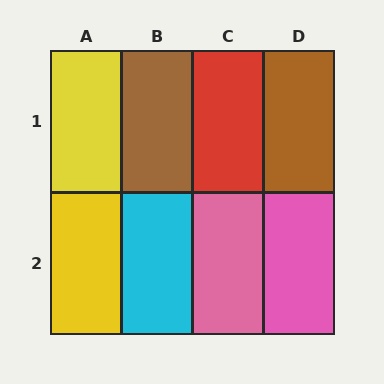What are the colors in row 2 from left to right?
Yellow, cyan, pink, pink.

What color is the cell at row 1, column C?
Red.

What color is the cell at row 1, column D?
Brown.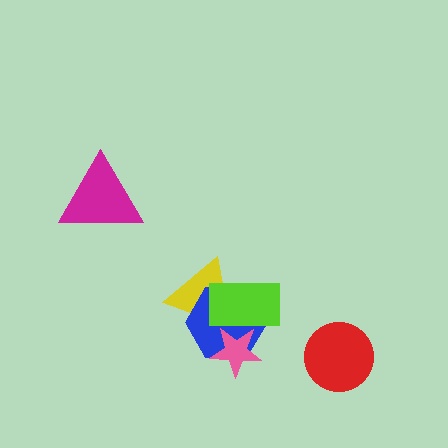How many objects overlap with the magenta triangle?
0 objects overlap with the magenta triangle.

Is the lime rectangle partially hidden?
Yes, it is partially covered by another shape.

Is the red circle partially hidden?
No, no other shape covers it.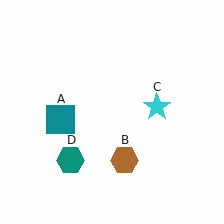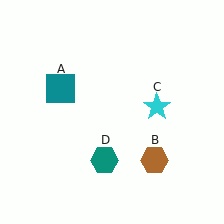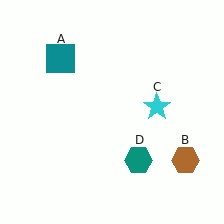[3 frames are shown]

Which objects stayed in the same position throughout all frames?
Cyan star (object C) remained stationary.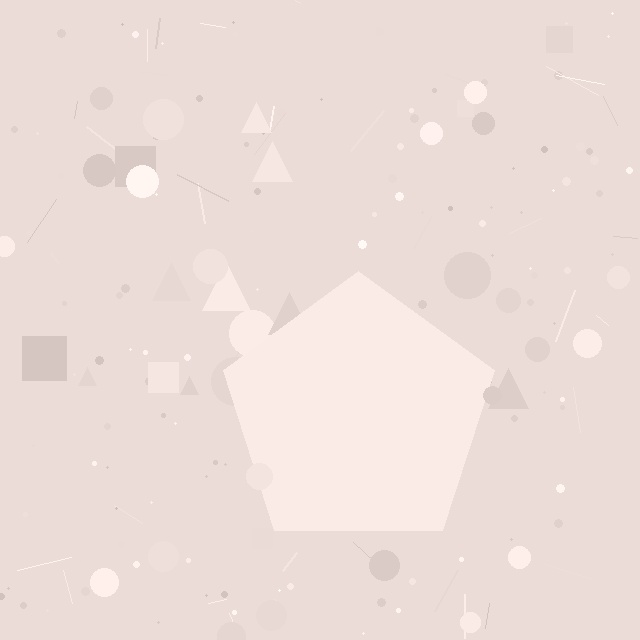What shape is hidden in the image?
A pentagon is hidden in the image.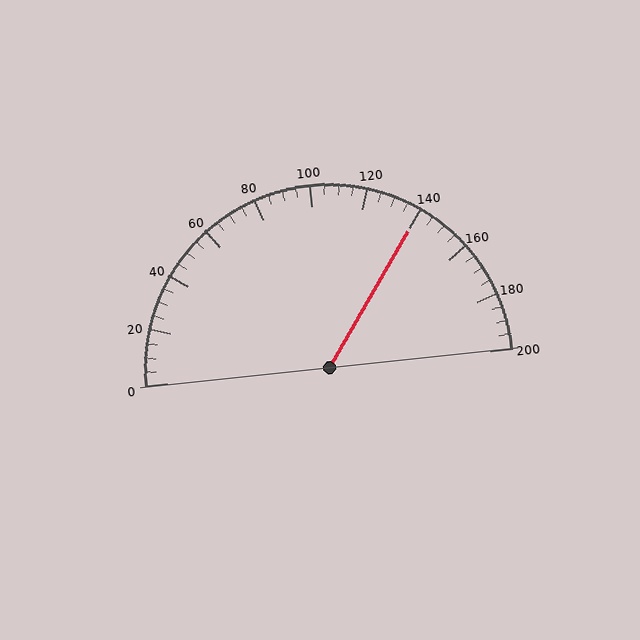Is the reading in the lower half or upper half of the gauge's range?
The reading is in the upper half of the range (0 to 200).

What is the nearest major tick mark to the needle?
The nearest major tick mark is 140.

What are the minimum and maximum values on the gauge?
The gauge ranges from 0 to 200.